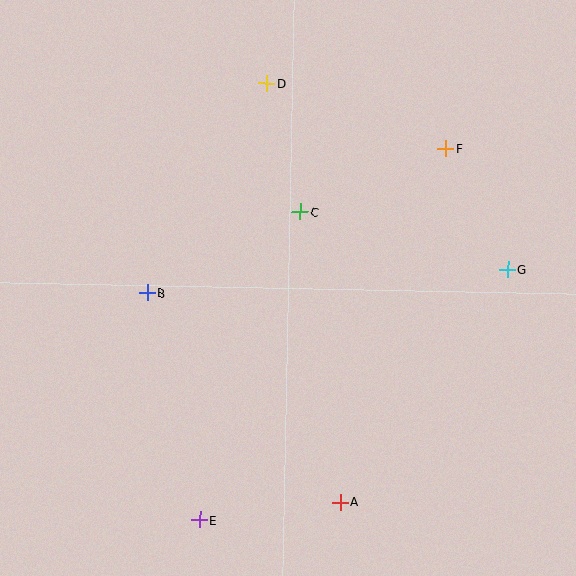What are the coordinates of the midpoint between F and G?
The midpoint between F and G is at (476, 209).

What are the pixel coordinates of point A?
Point A is at (340, 502).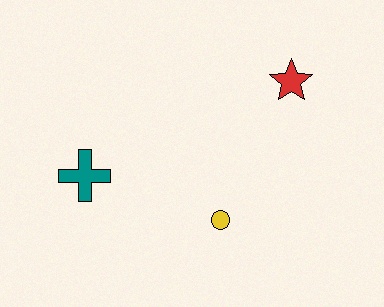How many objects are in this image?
There are 3 objects.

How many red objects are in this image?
There is 1 red object.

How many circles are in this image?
There is 1 circle.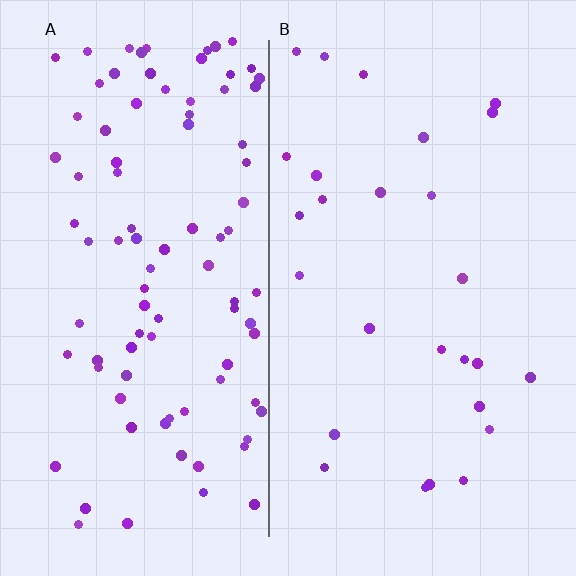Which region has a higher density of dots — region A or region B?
A (the left).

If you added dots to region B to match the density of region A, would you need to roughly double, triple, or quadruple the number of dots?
Approximately triple.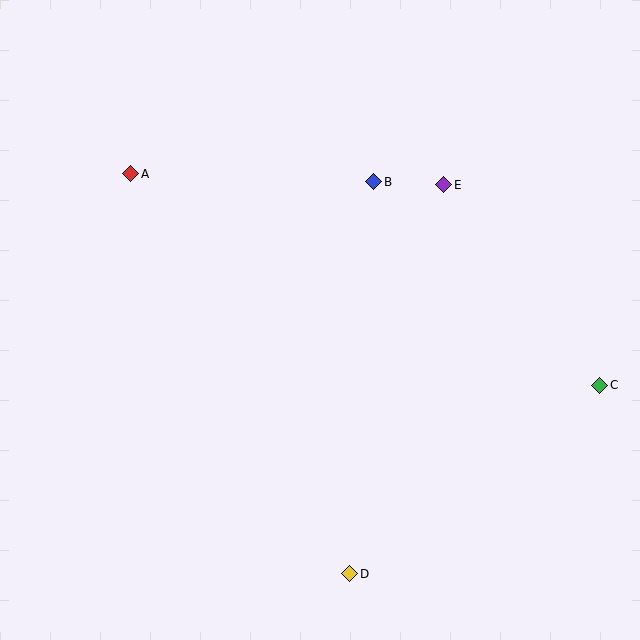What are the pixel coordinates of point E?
Point E is at (444, 185).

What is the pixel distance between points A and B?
The distance between A and B is 243 pixels.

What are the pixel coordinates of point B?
Point B is at (374, 182).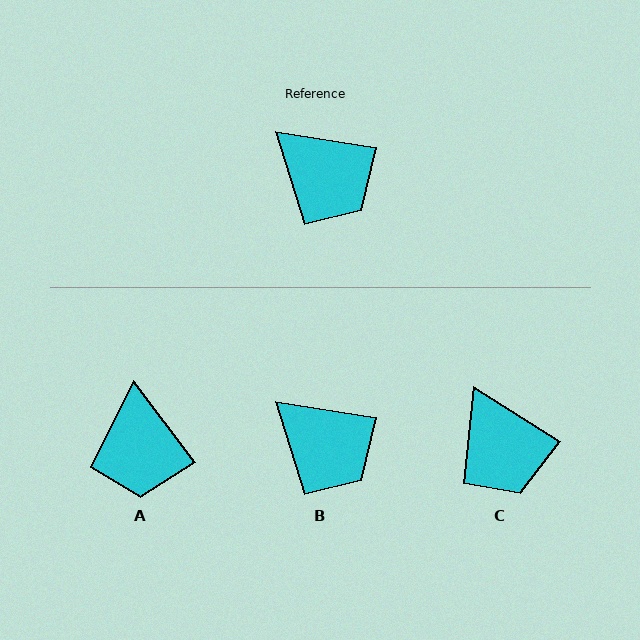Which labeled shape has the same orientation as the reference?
B.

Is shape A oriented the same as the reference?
No, it is off by about 44 degrees.